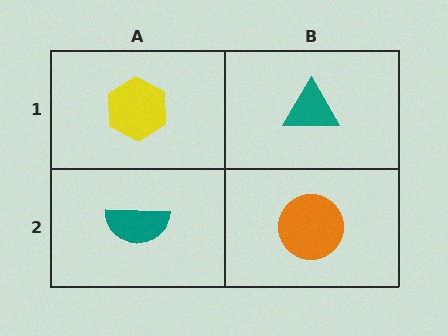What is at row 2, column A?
A teal semicircle.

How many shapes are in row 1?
2 shapes.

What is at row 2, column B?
An orange circle.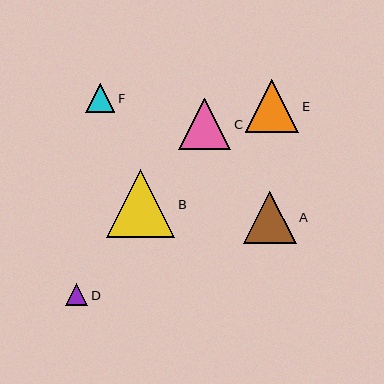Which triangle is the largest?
Triangle B is the largest with a size of approximately 68 pixels.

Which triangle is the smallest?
Triangle D is the smallest with a size of approximately 22 pixels.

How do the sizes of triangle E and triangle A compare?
Triangle E and triangle A are approximately the same size.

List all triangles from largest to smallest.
From largest to smallest: B, E, A, C, F, D.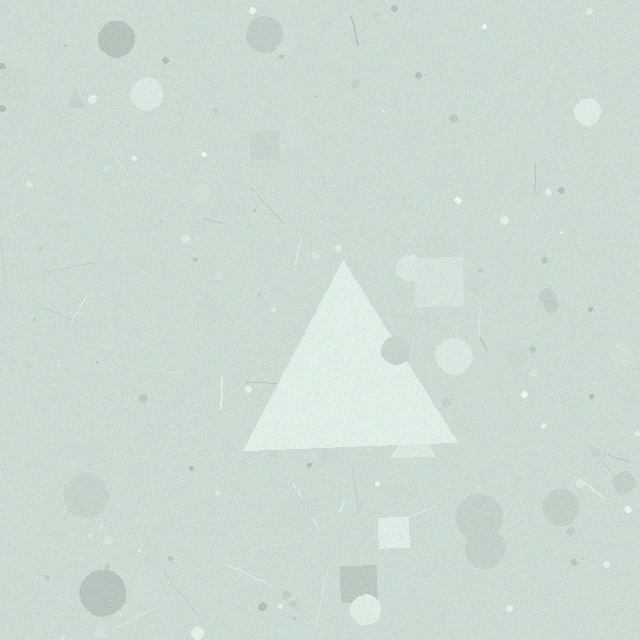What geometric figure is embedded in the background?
A triangle is embedded in the background.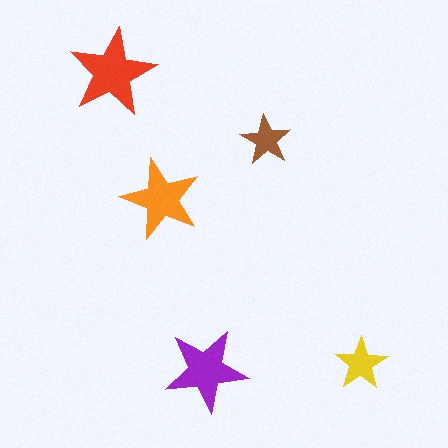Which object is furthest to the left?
The red star is leftmost.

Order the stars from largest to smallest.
the red one, the purple one, the orange one, the yellow one, the brown one.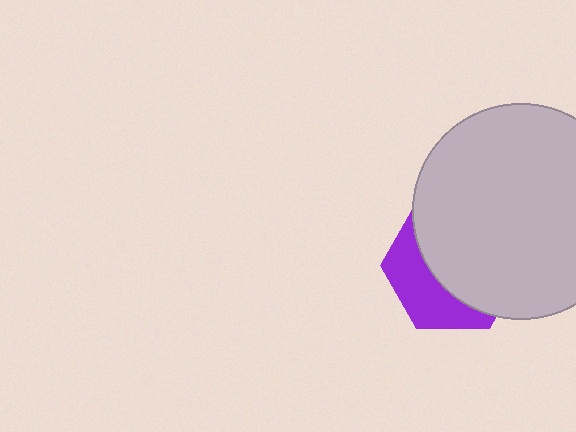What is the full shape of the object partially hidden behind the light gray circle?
The partially hidden object is a purple hexagon.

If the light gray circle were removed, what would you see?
You would see the complete purple hexagon.